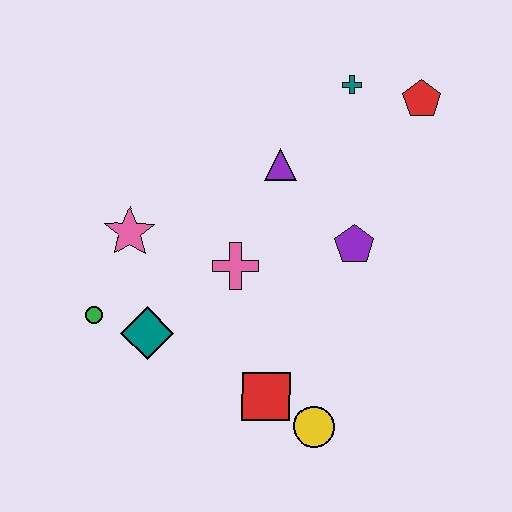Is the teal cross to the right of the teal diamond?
Yes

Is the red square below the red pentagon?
Yes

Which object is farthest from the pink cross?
The red pentagon is farthest from the pink cross.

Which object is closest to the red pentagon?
The teal cross is closest to the red pentagon.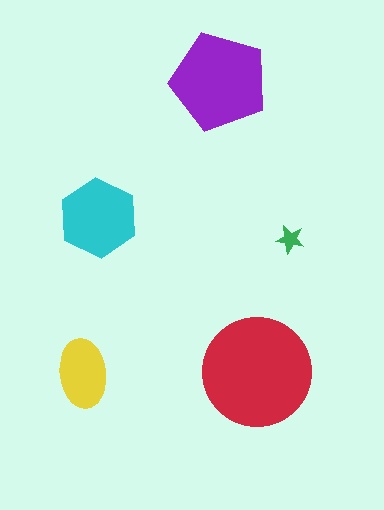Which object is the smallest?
The green star.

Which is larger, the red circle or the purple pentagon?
The red circle.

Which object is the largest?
The red circle.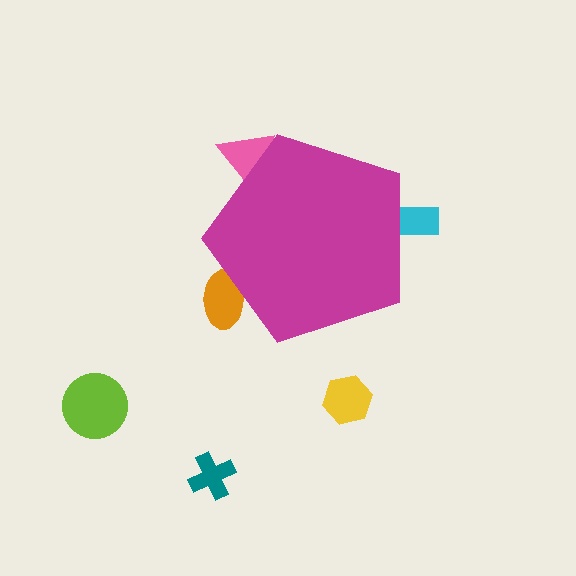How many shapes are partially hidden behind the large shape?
3 shapes are partially hidden.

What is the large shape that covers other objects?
A magenta pentagon.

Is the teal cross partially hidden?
No, the teal cross is fully visible.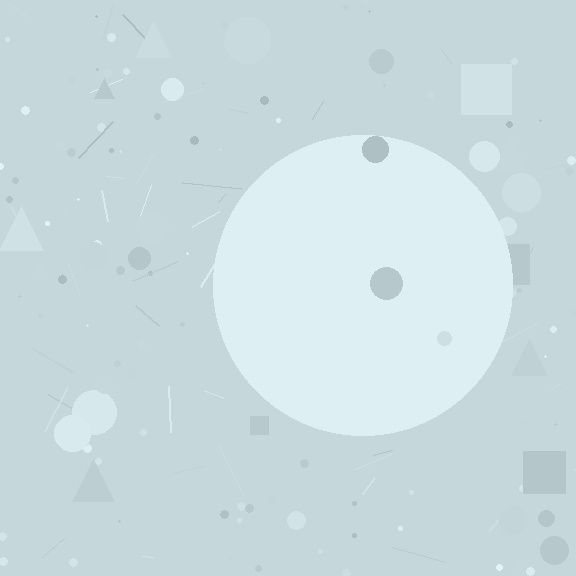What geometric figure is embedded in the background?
A circle is embedded in the background.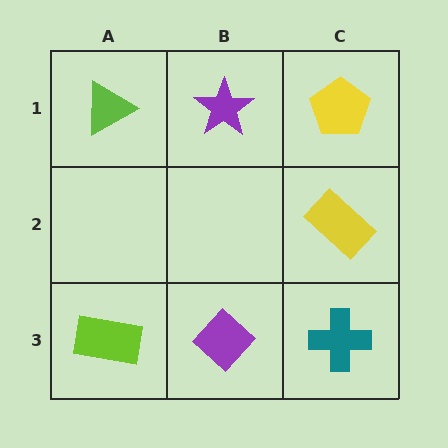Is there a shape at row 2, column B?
No, that cell is empty.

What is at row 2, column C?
A yellow rectangle.